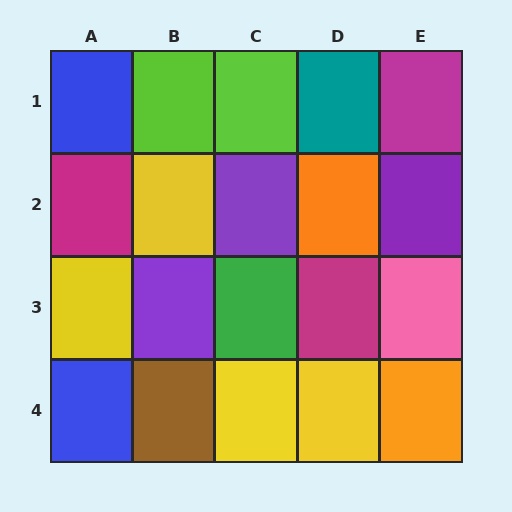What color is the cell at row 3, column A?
Yellow.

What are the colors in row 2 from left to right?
Magenta, yellow, purple, orange, purple.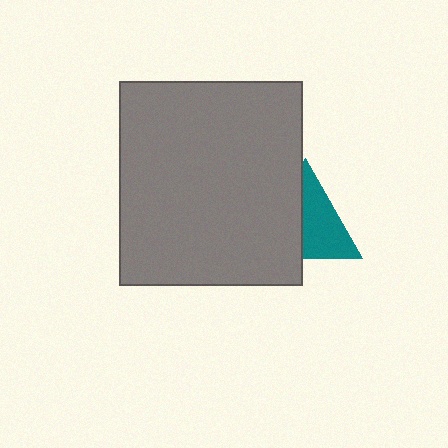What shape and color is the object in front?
The object in front is a gray rectangle.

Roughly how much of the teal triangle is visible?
About half of it is visible (roughly 53%).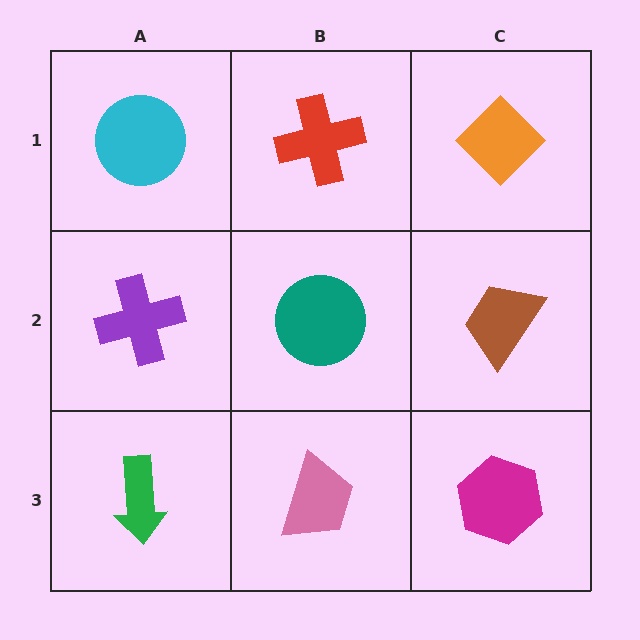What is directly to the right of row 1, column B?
An orange diamond.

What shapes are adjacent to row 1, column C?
A brown trapezoid (row 2, column C), a red cross (row 1, column B).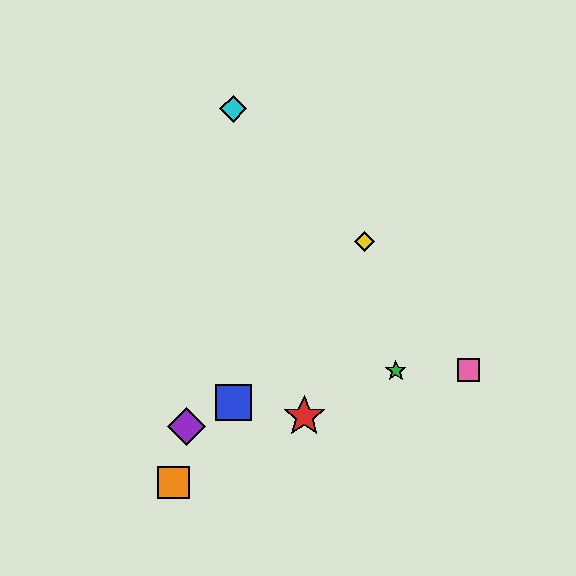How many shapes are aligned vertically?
2 shapes (the blue square, the cyan diamond) are aligned vertically.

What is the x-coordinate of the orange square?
The orange square is at x≈174.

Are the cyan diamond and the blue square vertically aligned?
Yes, both are at x≈233.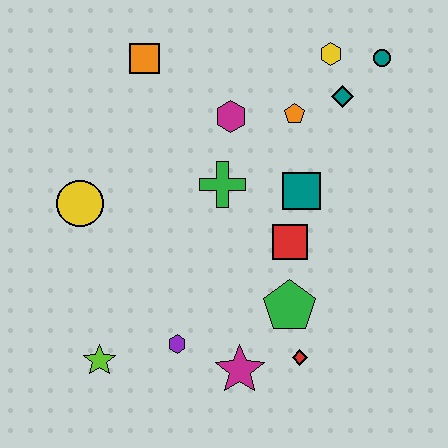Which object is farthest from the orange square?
The red diamond is farthest from the orange square.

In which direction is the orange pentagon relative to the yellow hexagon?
The orange pentagon is below the yellow hexagon.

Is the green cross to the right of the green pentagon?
No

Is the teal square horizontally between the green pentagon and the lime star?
No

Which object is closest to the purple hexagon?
The magenta star is closest to the purple hexagon.